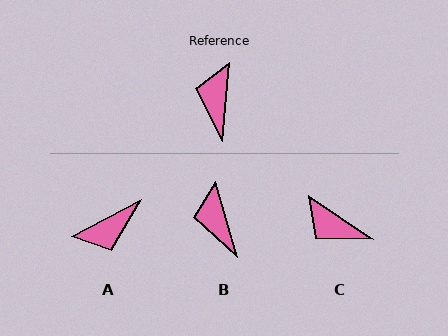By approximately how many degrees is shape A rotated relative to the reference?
Approximately 122 degrees counter-clockwise.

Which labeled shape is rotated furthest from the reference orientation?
A, about 122 degrees away.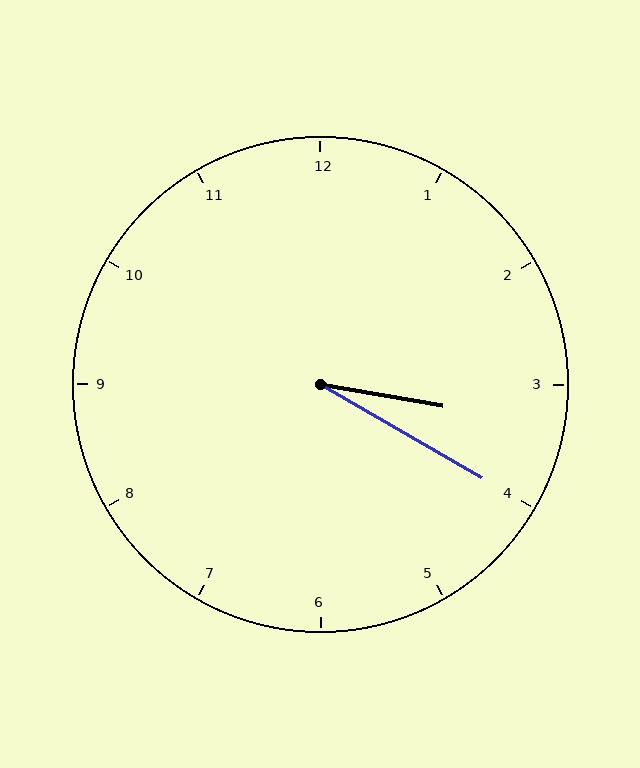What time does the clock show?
3:20.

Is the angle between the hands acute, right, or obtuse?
It is acute.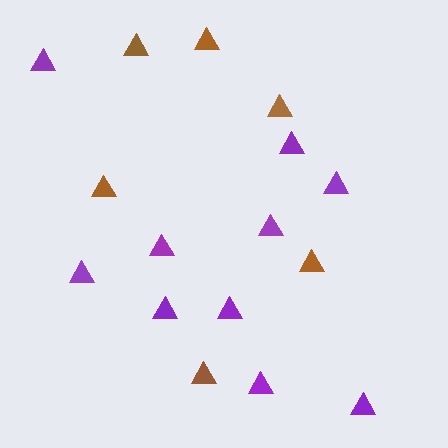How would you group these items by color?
There are 2 groups: one group of brown triangles (6) and one group of purple triangles (10).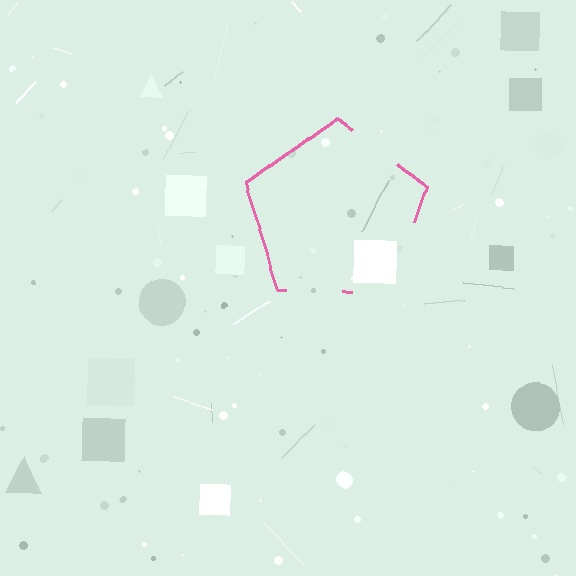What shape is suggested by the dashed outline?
The dashed outline suggests a pentagon.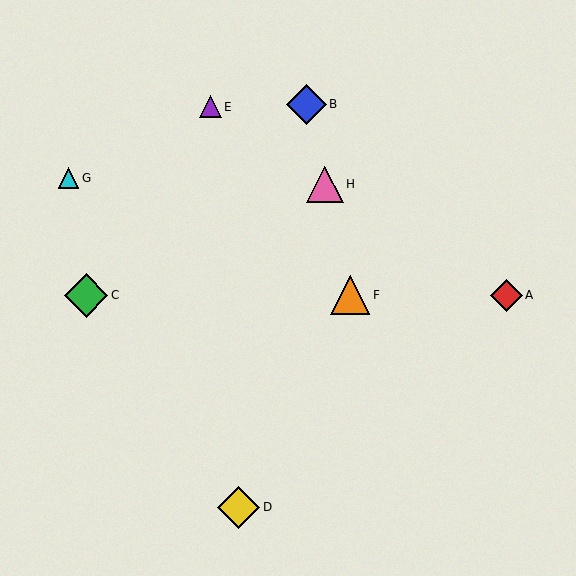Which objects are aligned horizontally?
Objects A, C, F are aligned horizontally.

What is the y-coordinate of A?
Object A is at y≈295.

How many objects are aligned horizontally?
3 objects (A, C, F) are aligned horizontally.